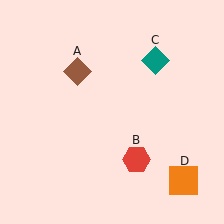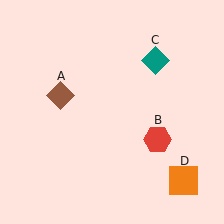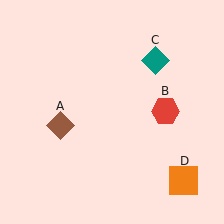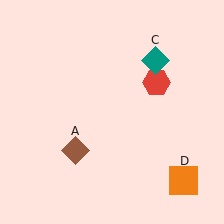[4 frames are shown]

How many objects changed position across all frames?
2 objects changed position: brown diamond (object A), red hexagon (object B).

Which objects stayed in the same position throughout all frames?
Teal diamond (object C) and orange square (object D) remained stationary.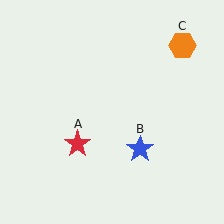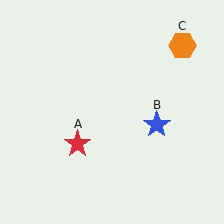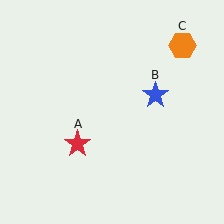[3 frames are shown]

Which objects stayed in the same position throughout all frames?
Red star (object A) and orange hexagon (object C) remained stationary.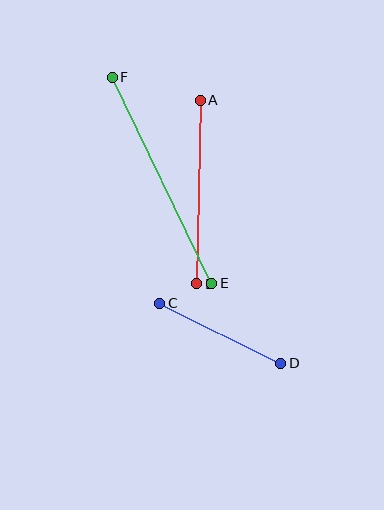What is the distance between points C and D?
The distance is approximately 135 pixels.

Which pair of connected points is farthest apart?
Points E and F are farthest apart.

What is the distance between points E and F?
The distance is approximately 228 pixels.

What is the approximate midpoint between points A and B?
The midpoint is at approximately (198, 192) pixels.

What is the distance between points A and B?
The distance is approximately 184 pixels.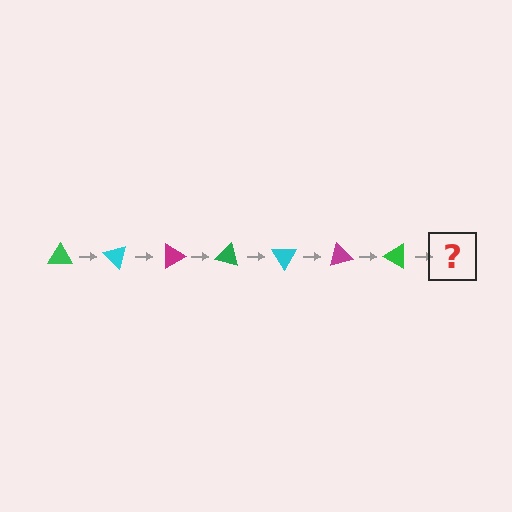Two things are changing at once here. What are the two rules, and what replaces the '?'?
The two rules are that it rotates 45 degrees each step and the color cycles through green, cyan, and magenta. The '?' should be a cyan triangle, rotated 315 degrees from the start.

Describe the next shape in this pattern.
It should be a cyan triangle, rotated 315 degrees from the start.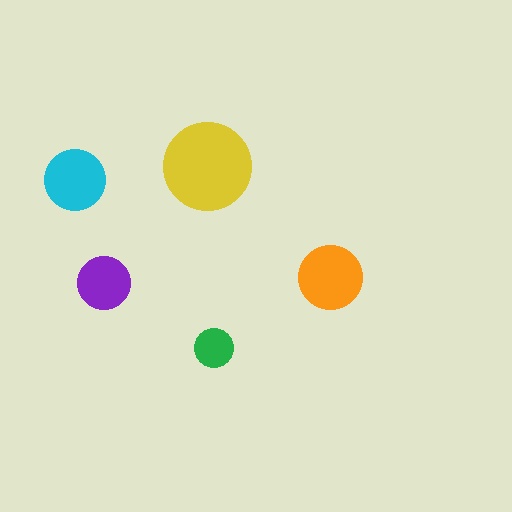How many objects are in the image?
There are 5 objects in the image.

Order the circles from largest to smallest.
the yellow one, the orange one, the cyan one, the purple one, the green one.